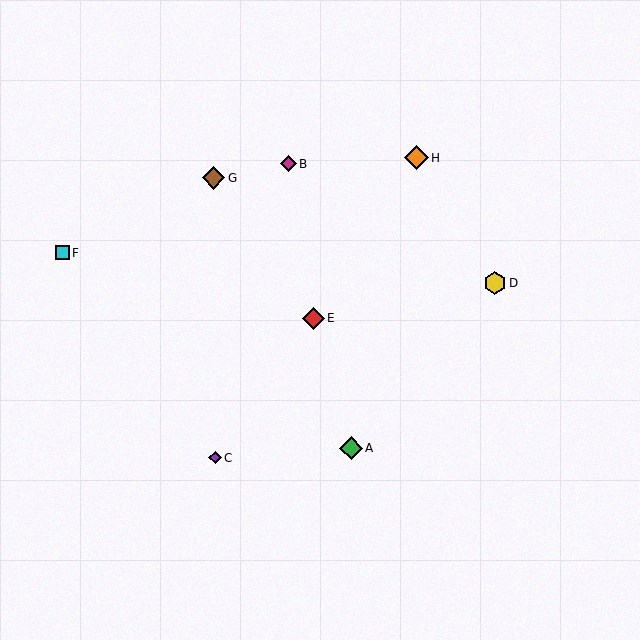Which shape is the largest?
The orange diamond (labeled H) is the largest.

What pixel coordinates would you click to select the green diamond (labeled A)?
Click at (351, 448) to select the green diamond A.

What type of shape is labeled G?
Shape G is a brown diamond.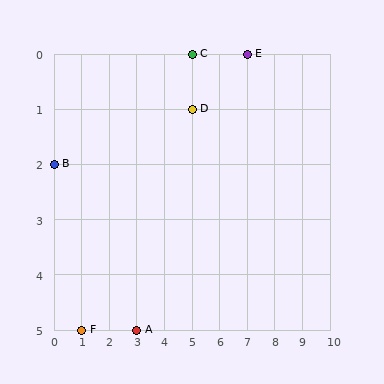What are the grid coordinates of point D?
Point D is at grid coordinates (5, 1).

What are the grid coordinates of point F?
Point F is at grid coordinates (1, 5).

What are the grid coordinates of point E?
Point E is at grid coordinates (7, 0).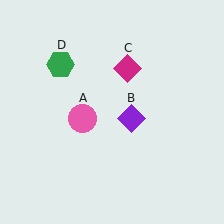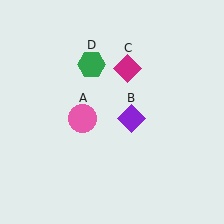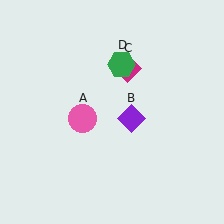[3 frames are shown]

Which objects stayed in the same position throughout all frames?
Pink circle (object A) and purple diamond (object B) and magenta diamond (object C) remained stationary.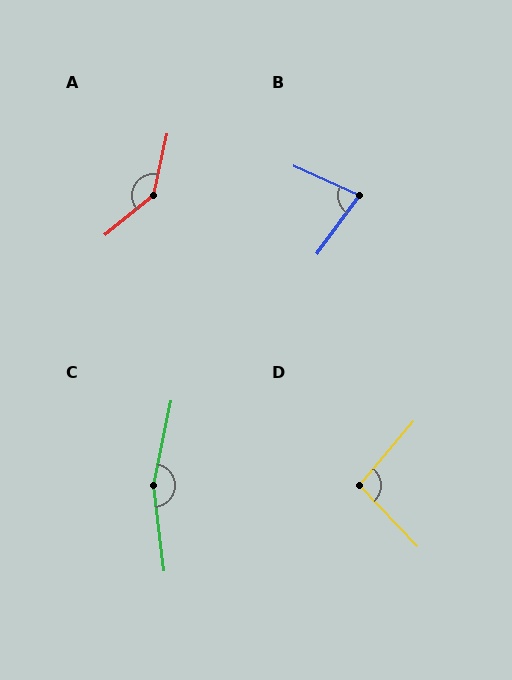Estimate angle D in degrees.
Approximately 96 degrees.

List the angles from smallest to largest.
B (78°), D (96°), A (141°), C (161°).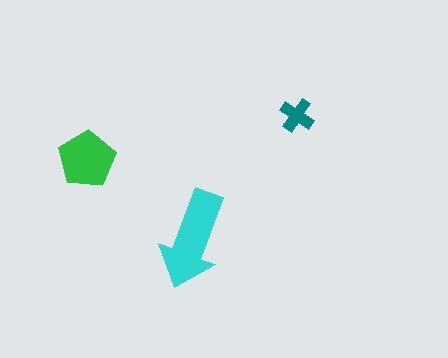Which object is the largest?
The cyan arrow.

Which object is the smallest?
The teal cross.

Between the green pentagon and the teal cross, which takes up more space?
The green pentagon.